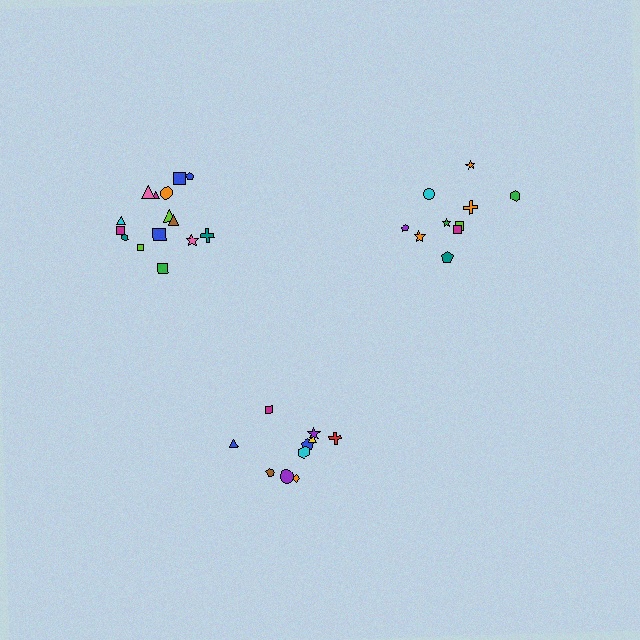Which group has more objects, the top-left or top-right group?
The top-left group.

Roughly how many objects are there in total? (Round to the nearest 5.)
Roughly 35 objects in total.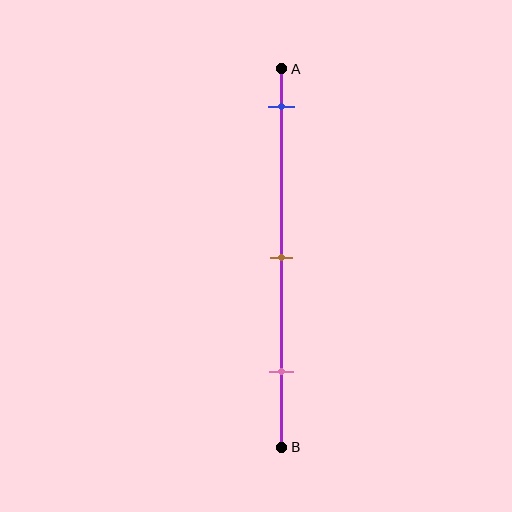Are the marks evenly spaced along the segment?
Yes, the marks are approximately evenly spaced.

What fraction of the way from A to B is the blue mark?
The blue mark is approximately 10% (0.1) of the way from A to B.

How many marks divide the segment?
There are 3 marks dividing the segment.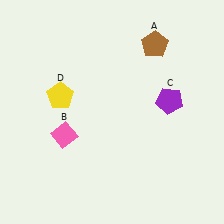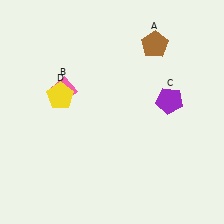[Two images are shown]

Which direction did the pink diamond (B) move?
The pink diamond (B) moved up.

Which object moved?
The pink diamond (B) moved up.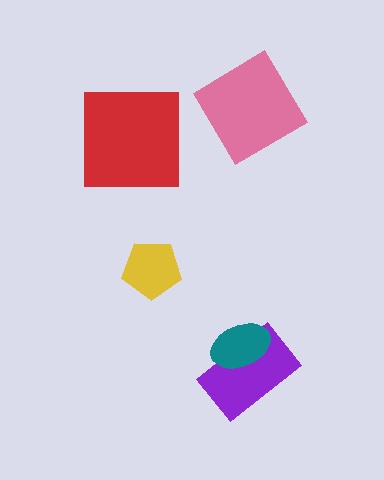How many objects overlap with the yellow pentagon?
0 objects overlap with the yellow pentagon.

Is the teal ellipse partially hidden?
No, no other shape covers it.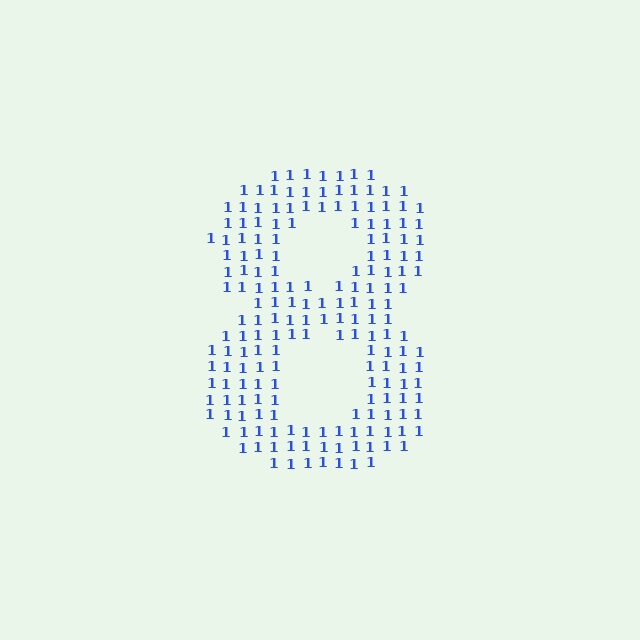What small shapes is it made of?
It is made of small digit 1's.